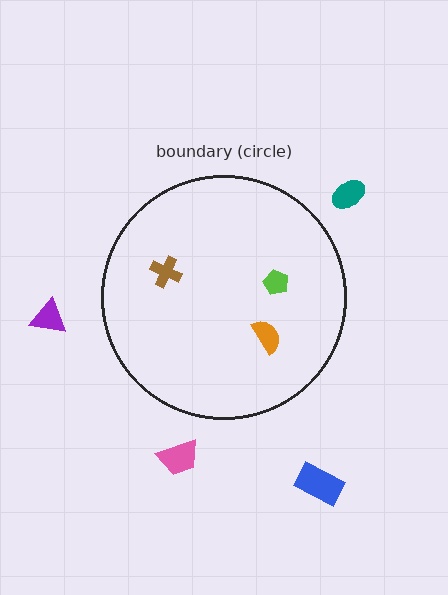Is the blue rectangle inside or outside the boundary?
Outside.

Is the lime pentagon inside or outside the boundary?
Inside.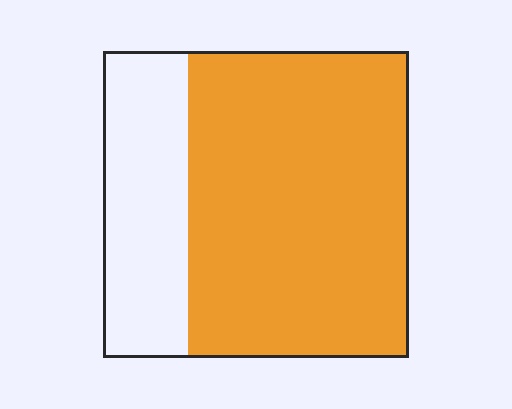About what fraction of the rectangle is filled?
About three quarters (3/4).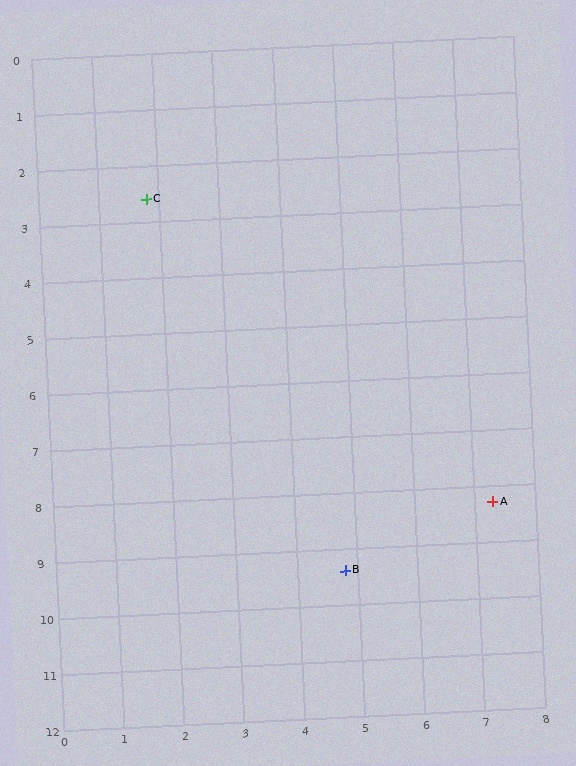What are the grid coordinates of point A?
Point A is at approximately (7.3, 8.3).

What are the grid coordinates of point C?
Point C is at approximately (1.8, 2.6).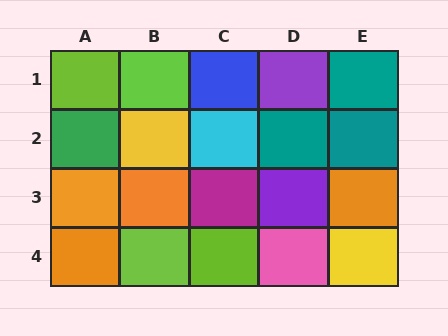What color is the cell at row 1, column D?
Purple.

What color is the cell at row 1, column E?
Teal.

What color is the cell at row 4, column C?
Lime.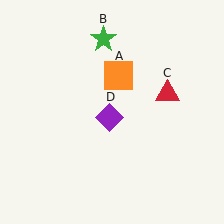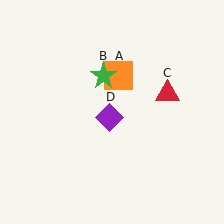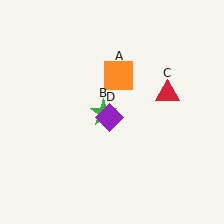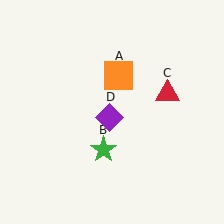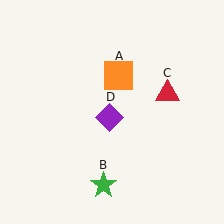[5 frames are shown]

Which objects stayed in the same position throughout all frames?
Orange square (object A) and red triangle (object C) and purple diamond (object D) remained stationary.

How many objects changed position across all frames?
1 object changed position: green star (object B).